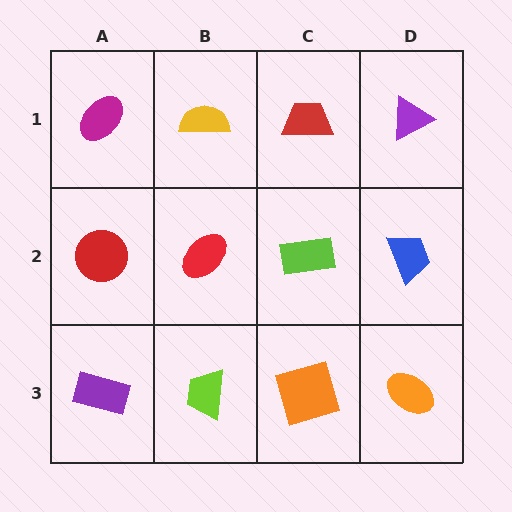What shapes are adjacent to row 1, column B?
A red ellipse (row 2, column B), a magenta ellipse (row 1, column A), a red trapezoid (row 1, column C).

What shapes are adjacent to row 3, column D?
A blue trapezoid (row 2, column D), an orange square (row 3, column C).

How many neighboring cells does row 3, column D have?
2.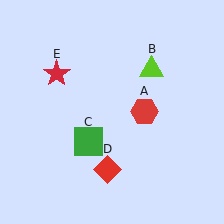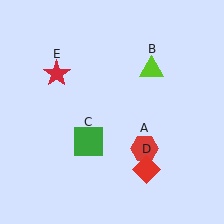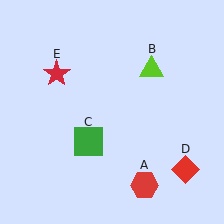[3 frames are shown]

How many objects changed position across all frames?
2 objects changed position: red hexagon (object A), red diamond (object D).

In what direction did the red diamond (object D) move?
The red diamond (object D) moved right.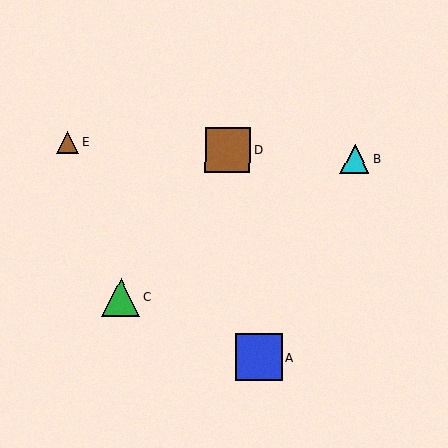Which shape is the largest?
The blue square (labeled A) is the largest.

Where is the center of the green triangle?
The center of the green triangle is at (121, 298).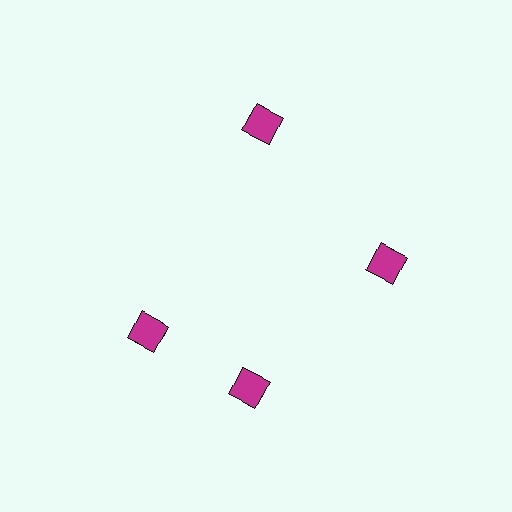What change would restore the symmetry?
The symmetry would be restored by rotating it back into even spacing with its neighbors so that all 4 diamonds sit at equal angles and equal distance from the center.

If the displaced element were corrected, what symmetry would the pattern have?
It would have 4-fold rotational symmetry — the pattern would map onto itself every 90 degrees.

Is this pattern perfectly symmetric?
No. The 4 magenta diamonds are arranged in a ring, but one element near the 9 o'clock position is rotated out of alignment along the ring, breaking the 4-fold rotational symmetry.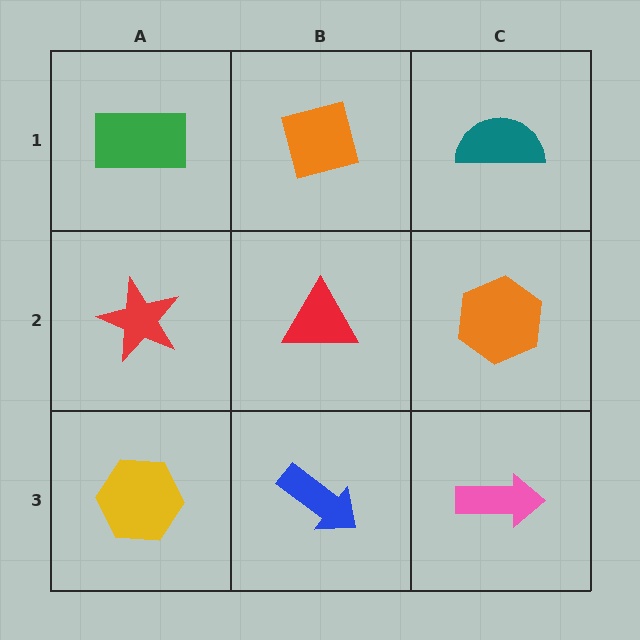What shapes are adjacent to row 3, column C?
An orange hexagon (row 2, column C), a blue arrow (row 3, column B).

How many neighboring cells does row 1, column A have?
2.